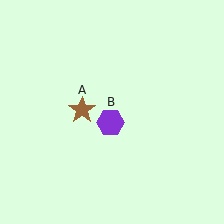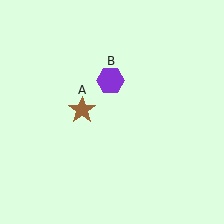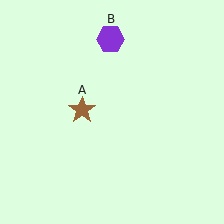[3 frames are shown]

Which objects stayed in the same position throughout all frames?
Brown star (object A) remained stationary.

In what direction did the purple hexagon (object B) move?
The purple hexagon (object B) moved up.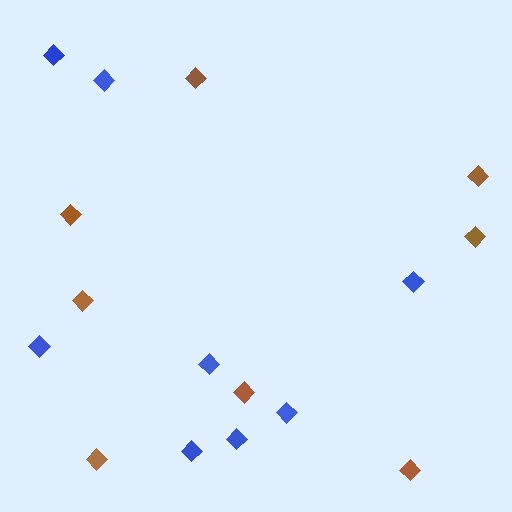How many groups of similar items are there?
There are 2 groups: one group of brown diamonds (8) and one group of blue diamonds (8).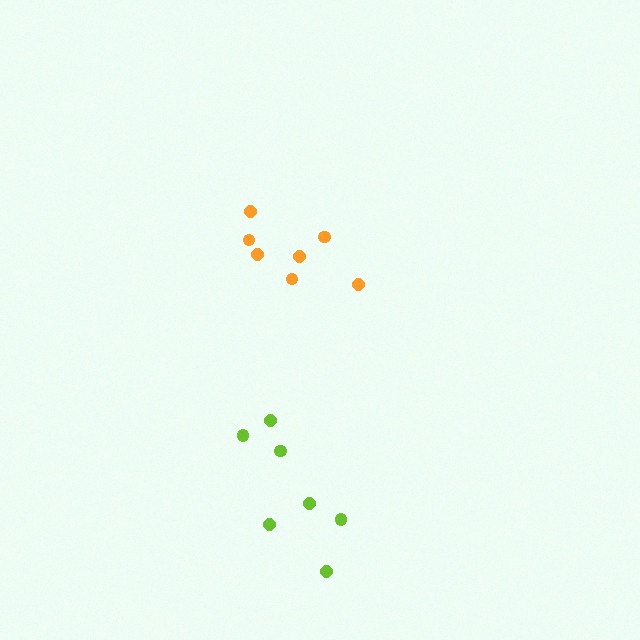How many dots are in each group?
Group 1: 7 dots, Group 2: 7 dots (14 total).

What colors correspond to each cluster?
The clusters are colored: orange, lime.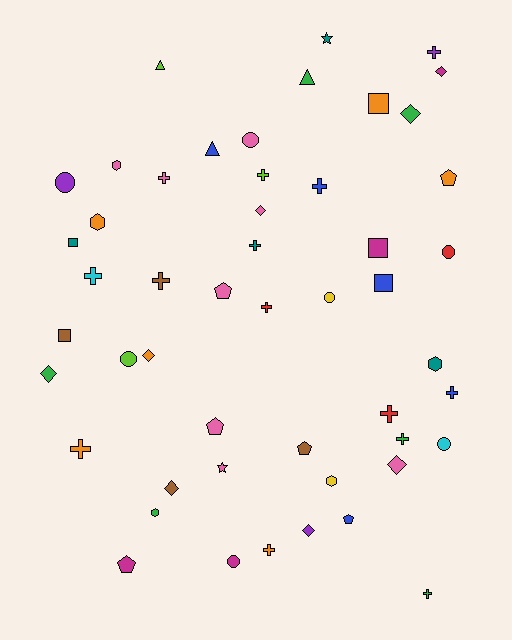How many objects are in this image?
There are 50 objects.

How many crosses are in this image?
There are 14 crosses.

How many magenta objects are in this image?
There are 4 magenta objects.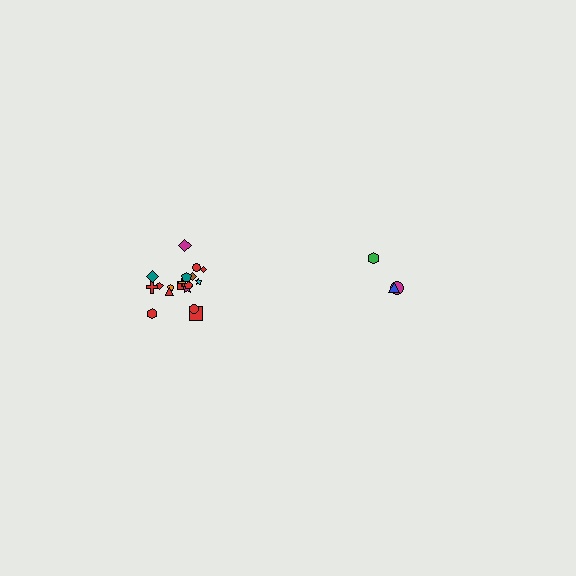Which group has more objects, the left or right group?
The left group.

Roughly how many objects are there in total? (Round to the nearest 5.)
Roughly 20 objects in total.